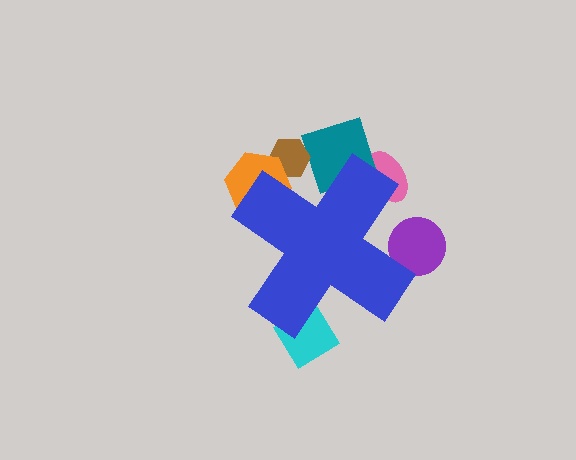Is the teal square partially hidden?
Yes, the teal square is partially hidden behind the blue cross.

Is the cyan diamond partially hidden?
Yes, the cyan diamond is partially hidden behind the blue cross.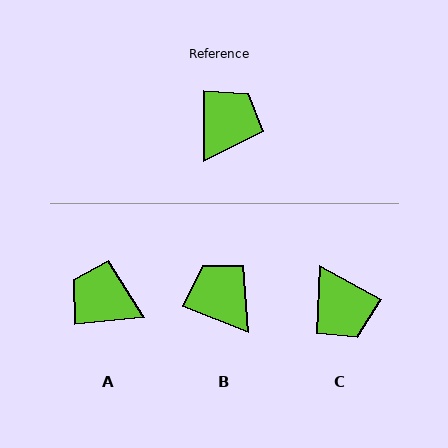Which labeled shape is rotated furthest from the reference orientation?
C, about 118 degrees away.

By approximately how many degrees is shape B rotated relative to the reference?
Approximately 69 degrees counter-clockwise.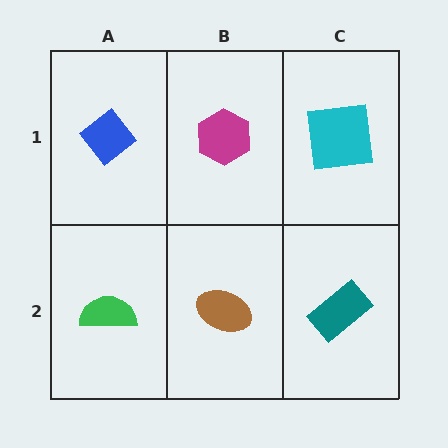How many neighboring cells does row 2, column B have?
3.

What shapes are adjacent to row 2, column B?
A magenta hexagon (row 1, column B), a green semicircle (row 2, column A), a teal rectangle (row 2, column C).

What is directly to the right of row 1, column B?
A cyan square.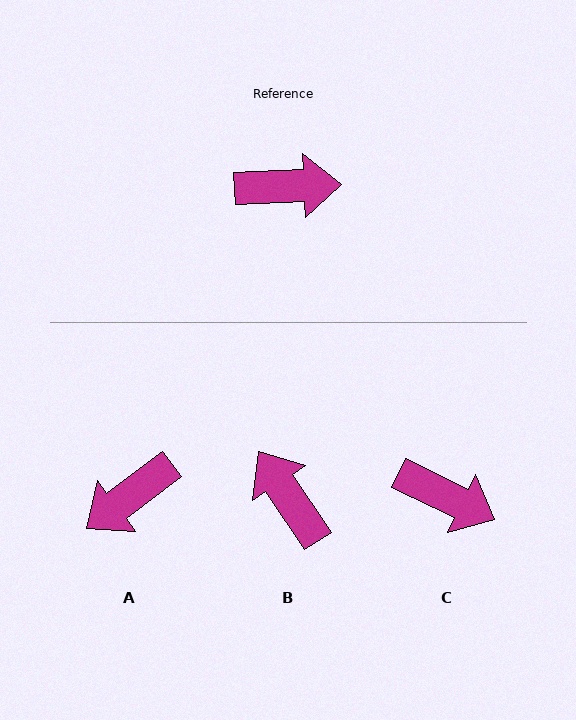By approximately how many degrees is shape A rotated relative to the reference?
Approximately 145 degrees clockwise.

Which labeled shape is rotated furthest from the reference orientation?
A, about 145 degrees away.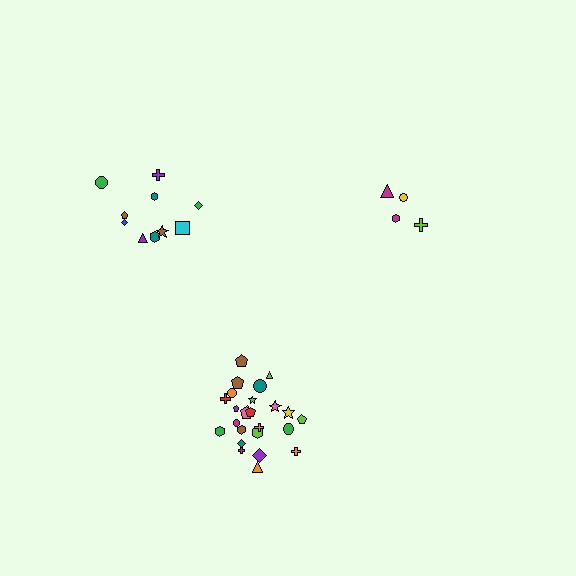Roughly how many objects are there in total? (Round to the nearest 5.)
Roughly 40 objects in total.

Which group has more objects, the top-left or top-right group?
The top-left group.